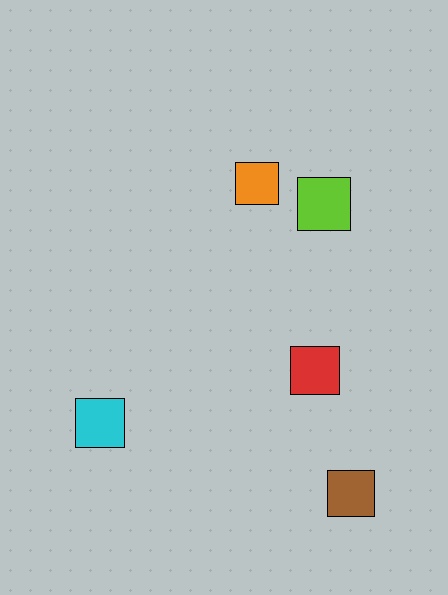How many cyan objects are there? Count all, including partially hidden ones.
There is 1 cyan object.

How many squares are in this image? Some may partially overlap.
There are 5 squares.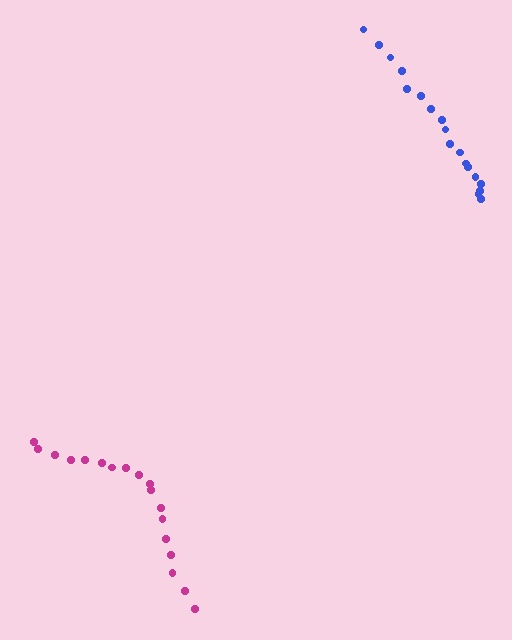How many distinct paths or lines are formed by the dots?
There are 2 distinct paths.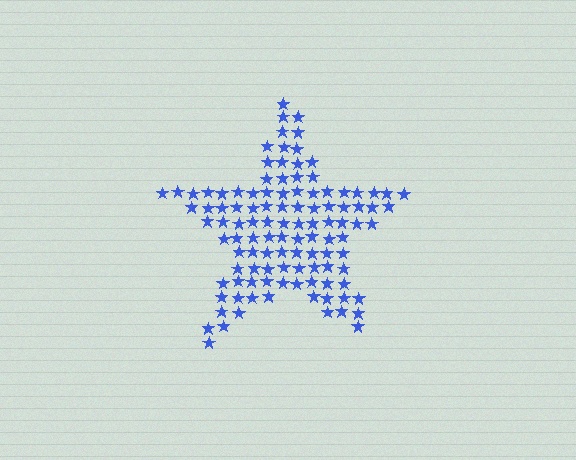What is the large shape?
The large shape is a star.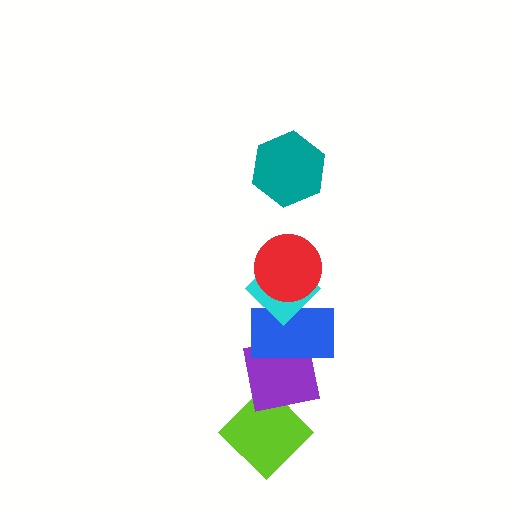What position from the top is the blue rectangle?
The blue rectangle is 4th from the top.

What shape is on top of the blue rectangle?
The cyan diamond is on top of the blue rectangle.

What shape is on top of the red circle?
The teal hexagon is on top of the red circle.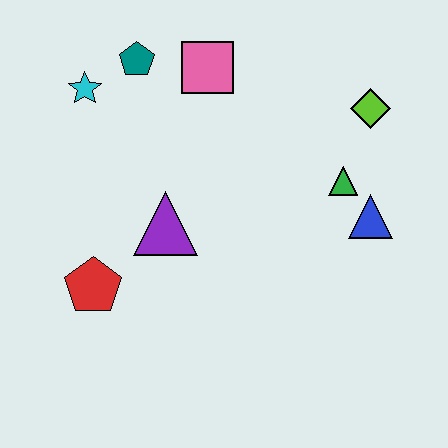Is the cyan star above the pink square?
No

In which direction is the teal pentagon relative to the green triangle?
The teal pentagon is to the left of the green triangle.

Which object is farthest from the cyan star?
The blue triangle is farthest from the cyan star.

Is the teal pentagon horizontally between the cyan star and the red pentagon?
No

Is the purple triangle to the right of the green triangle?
No